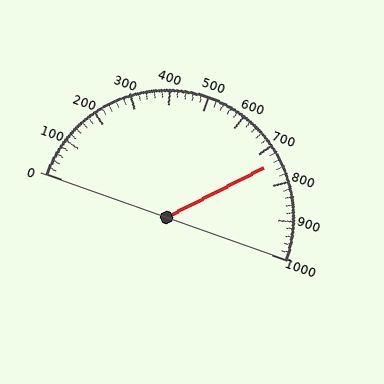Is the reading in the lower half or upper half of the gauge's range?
The reading is in the upper half of the range (0 to 1000).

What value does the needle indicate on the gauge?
The needle indicates approximately 740.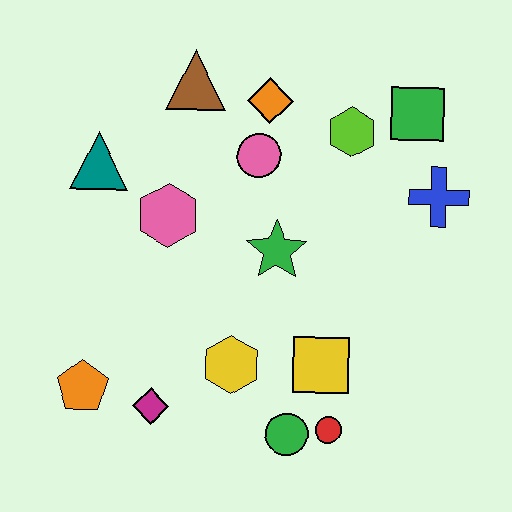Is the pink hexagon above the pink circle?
No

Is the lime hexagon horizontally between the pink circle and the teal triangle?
No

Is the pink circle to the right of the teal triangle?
Yes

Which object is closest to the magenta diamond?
The orange pentagon is closest to the magenta diamond.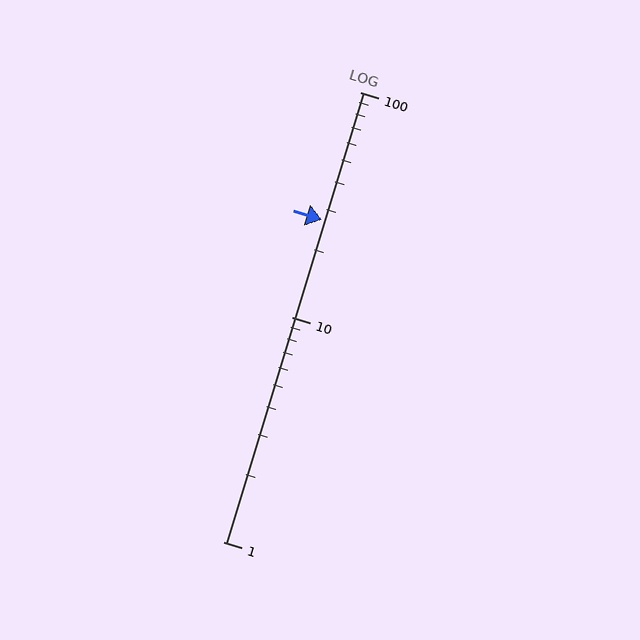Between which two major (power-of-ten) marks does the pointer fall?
The pointer is between 10 and 100.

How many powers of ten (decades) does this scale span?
The scale spans 2 decades, from 1 to 100.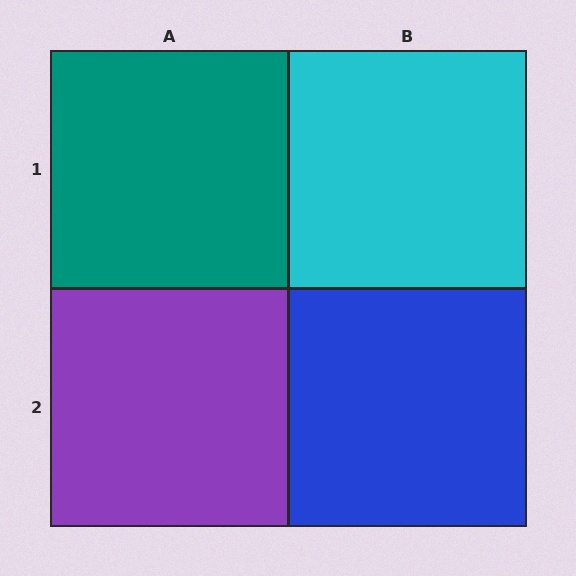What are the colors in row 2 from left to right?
Purple, blue.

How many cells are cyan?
1 cell is cyan.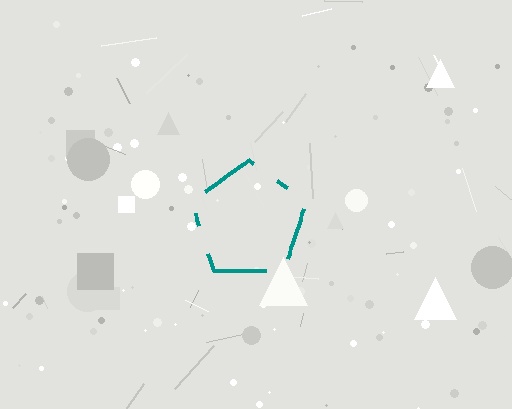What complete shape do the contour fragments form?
The contour fragments form a pentagon.